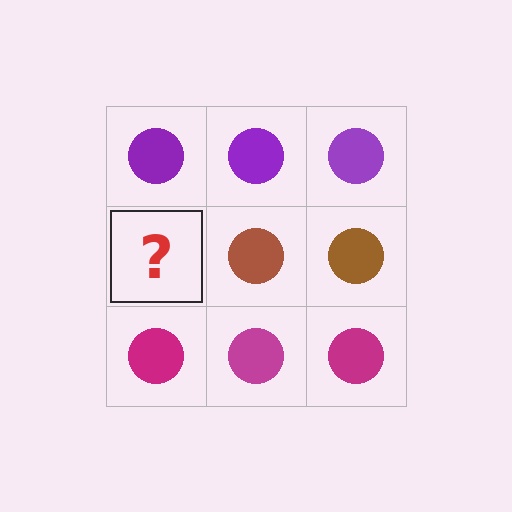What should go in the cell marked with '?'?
The missing cell should contain a brown circle.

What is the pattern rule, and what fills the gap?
The rule is that each row has a consistent color. The gap should be filled with a brown circle.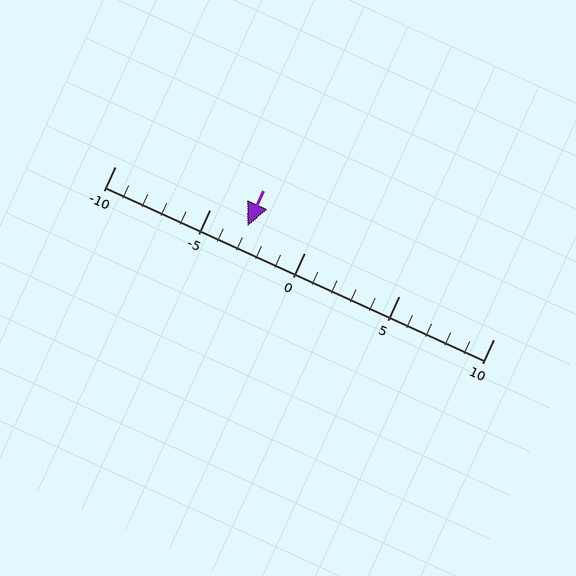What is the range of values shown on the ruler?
The ruler shows values from -10 to 10.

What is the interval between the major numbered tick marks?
The major tick marks are spaced 5 units apart.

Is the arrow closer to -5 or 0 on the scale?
The arrow is closer to -5.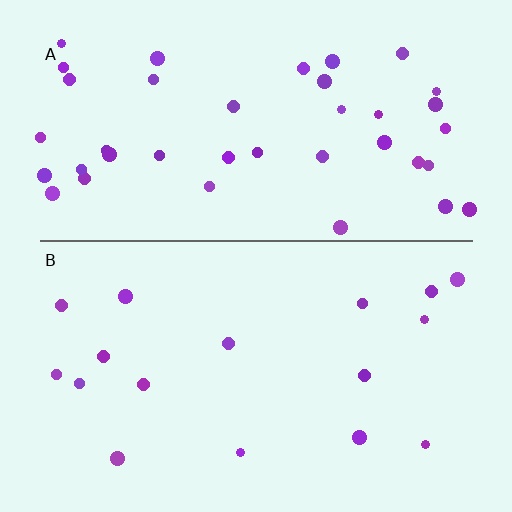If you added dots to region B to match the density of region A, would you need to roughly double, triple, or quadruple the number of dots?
Approximately double.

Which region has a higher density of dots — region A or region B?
A (the top).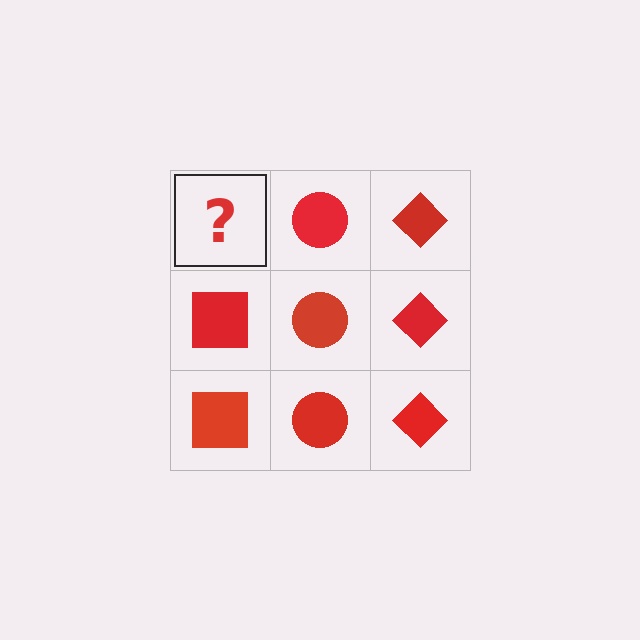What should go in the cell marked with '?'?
The missing cell should contain a red square.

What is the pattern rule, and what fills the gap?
The rule is that each column has a consistent shape. The gap should be filled with a red square.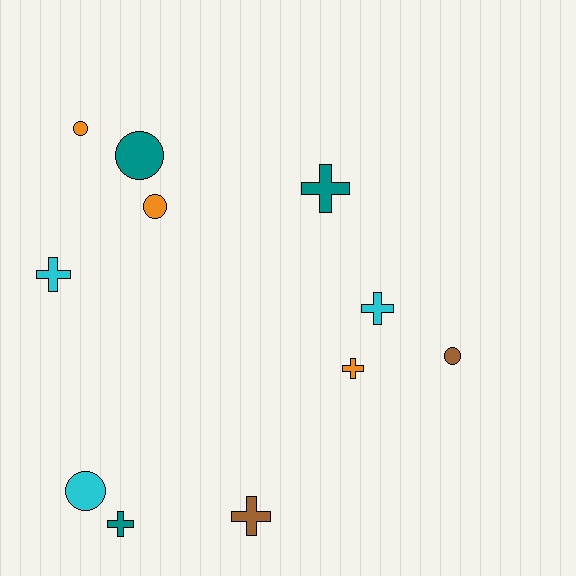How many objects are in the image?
There are 11 objects.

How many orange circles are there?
There are 2 orange circles.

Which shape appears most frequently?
Cross, with 6 objects.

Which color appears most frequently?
Teal, with 3 objects.